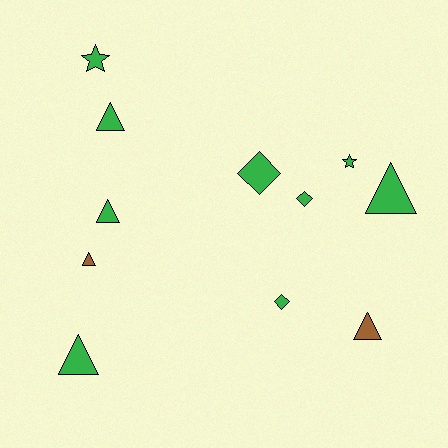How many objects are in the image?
There are 11 objects.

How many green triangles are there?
There are 4 green triangles.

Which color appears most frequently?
Green, with 9 objects.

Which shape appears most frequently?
Triangle, with 6 objects.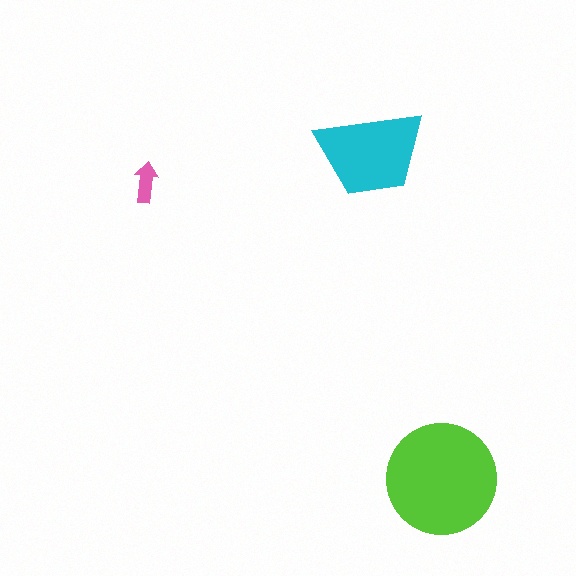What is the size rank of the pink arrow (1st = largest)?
3rd.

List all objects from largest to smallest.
The lime circle, the cyan trapezoid, the pink arrow.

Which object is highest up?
The cyan trapezoid is topmost.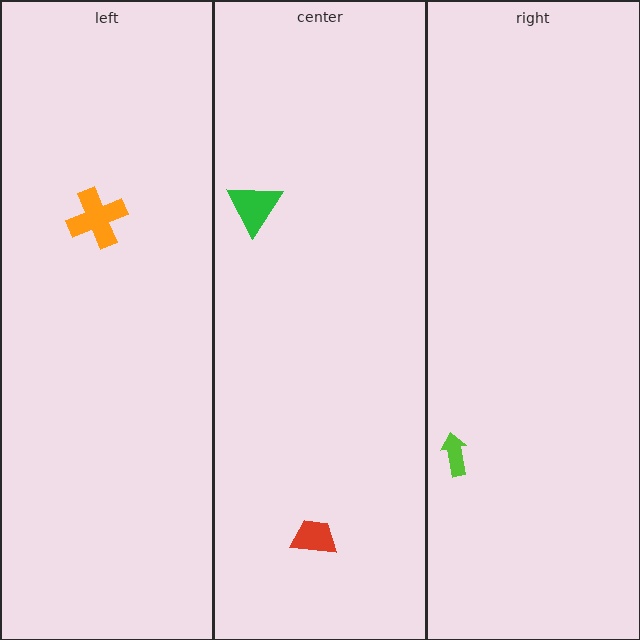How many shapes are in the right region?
1.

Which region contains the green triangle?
The center region.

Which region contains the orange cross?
The left region.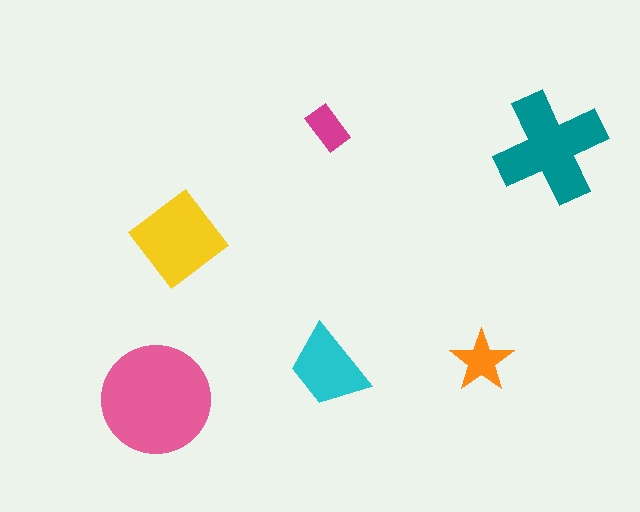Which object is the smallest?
The magenta rectangle.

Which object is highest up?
The magenta rectangle is topmost.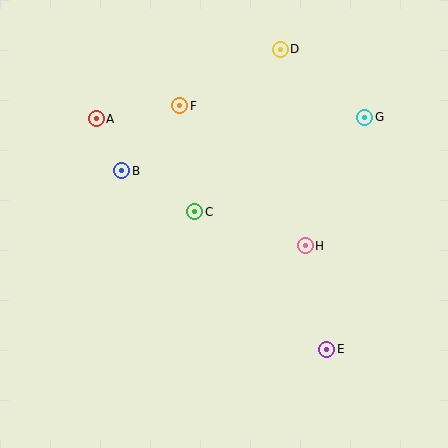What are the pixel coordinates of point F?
Point F is at (180, 106).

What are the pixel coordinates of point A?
Point A is at (96, 119).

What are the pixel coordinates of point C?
Point C is at (195, 212).